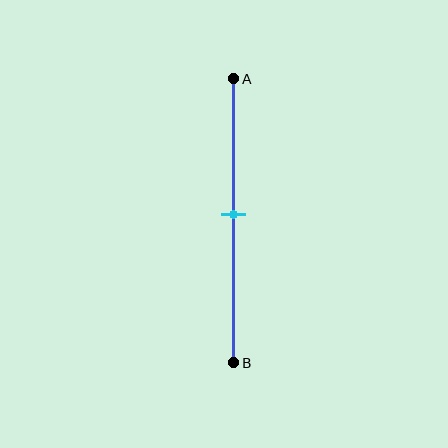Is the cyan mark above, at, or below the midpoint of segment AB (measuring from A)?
The cyan mark is approximately at the midpoint of segment AB.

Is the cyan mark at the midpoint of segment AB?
Yes, the mark is approximately at the midpoint.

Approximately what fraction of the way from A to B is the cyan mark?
The cyan mark is approximately 50% of the way from A to B.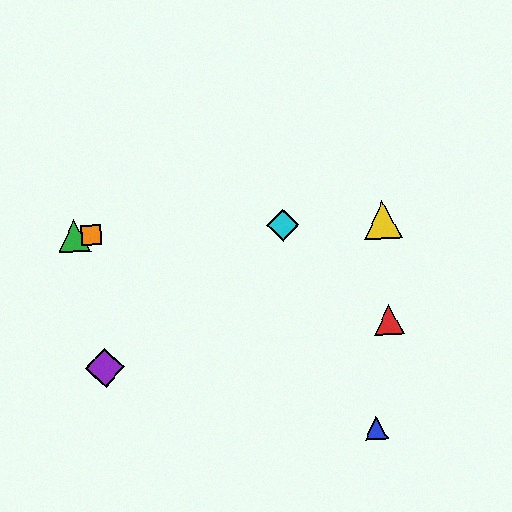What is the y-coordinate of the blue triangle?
The blue triangle is at y≈428.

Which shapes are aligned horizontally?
The green triangle, the yellow triangle, the orange square, the cyan diamond are aligned horizontally.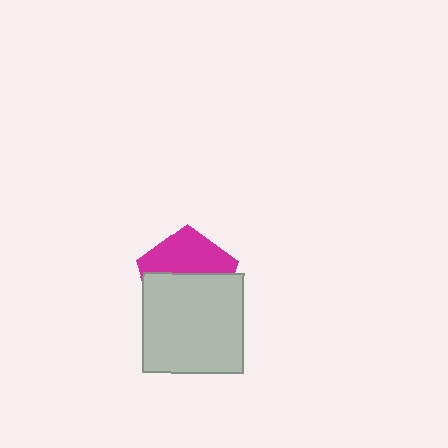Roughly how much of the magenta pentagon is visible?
About half of it is visible (roughly 45%).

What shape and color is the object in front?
The object in front is a light gray square.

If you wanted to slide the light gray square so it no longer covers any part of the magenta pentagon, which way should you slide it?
Slide it down — that is the most direct way to separate the two shapes.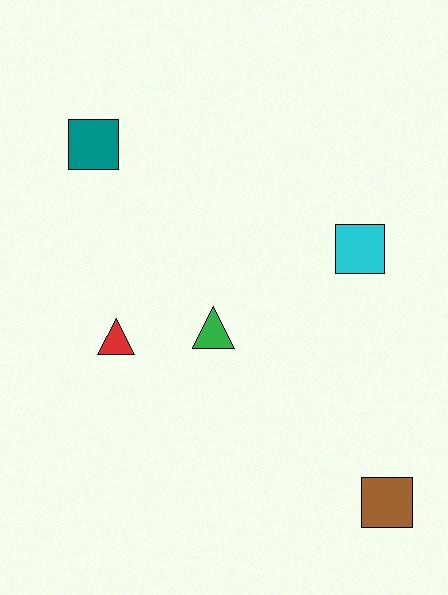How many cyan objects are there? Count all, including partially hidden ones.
There is 1 cyan object.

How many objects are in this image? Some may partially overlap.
There are 5 objects.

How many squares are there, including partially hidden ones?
There are 3 squares.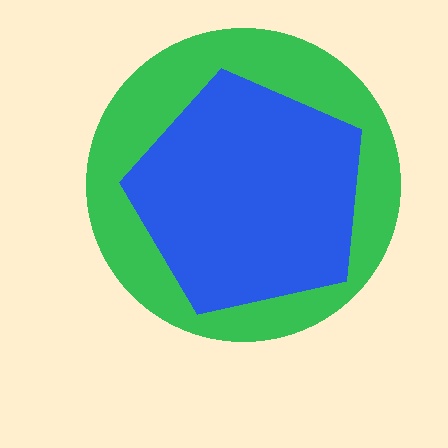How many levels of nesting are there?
2.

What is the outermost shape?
The green circle.